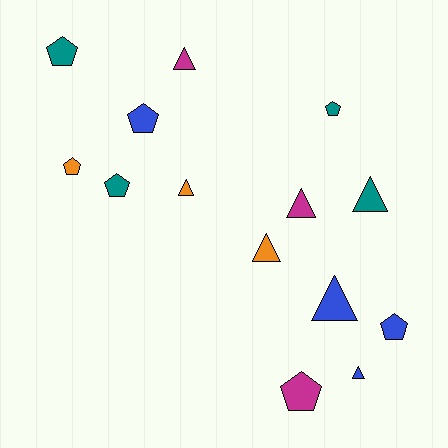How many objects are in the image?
There are 14 objects.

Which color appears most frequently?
Teal, with 4 objects.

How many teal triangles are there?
There is 1 teal triangle.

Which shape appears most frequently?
Pentagon, with 7 objects.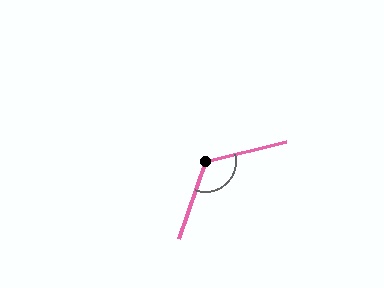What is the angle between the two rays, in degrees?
Approximately 123 degrees.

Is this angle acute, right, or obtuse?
It is obtuse.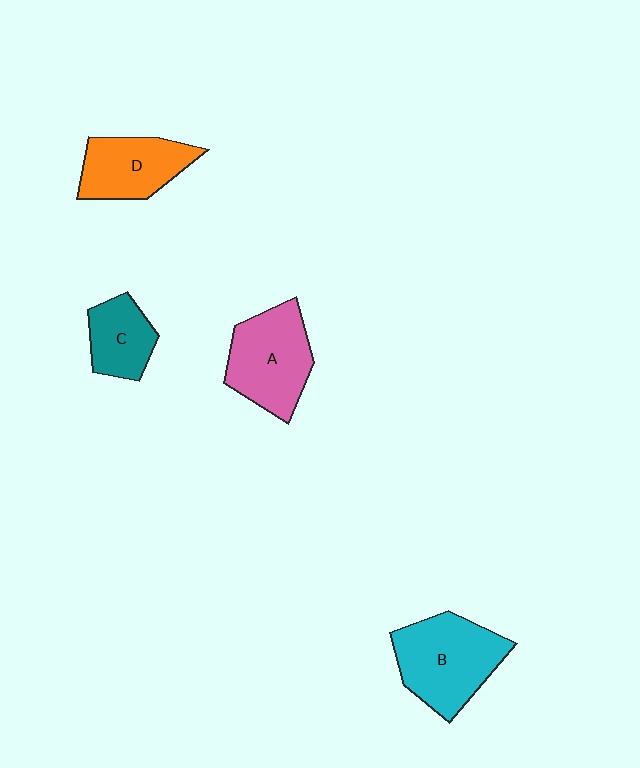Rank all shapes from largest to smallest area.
From largest to smallest: B (cyan), A (pink), D (orange), C (teal).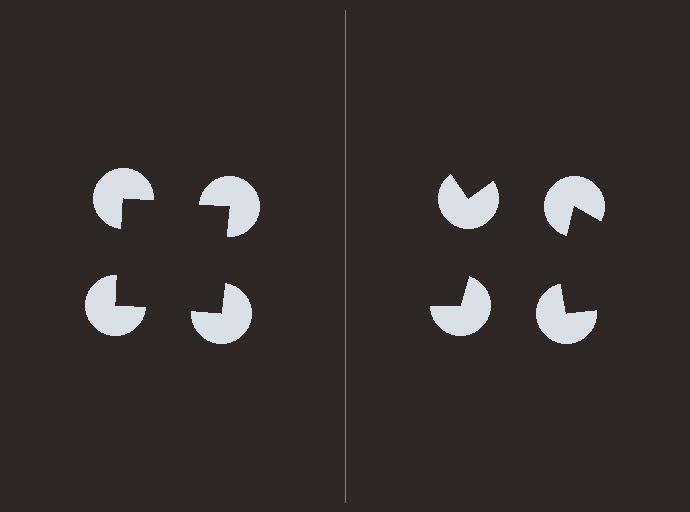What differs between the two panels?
The pac-man discs are positioned identically on both sides; only the wedge orientations differ. On the left they align to a square; on the right they are misaligned.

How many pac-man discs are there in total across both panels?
8 — 4 on each side.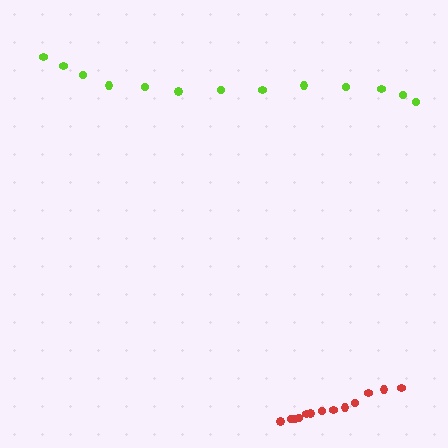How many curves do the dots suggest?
There are 2 distinct paths.